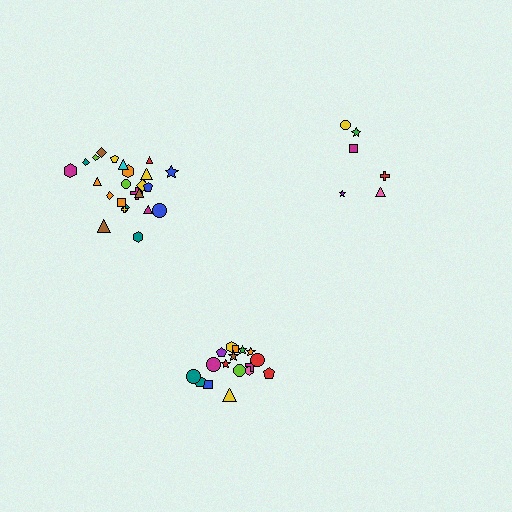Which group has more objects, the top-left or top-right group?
The top-left group.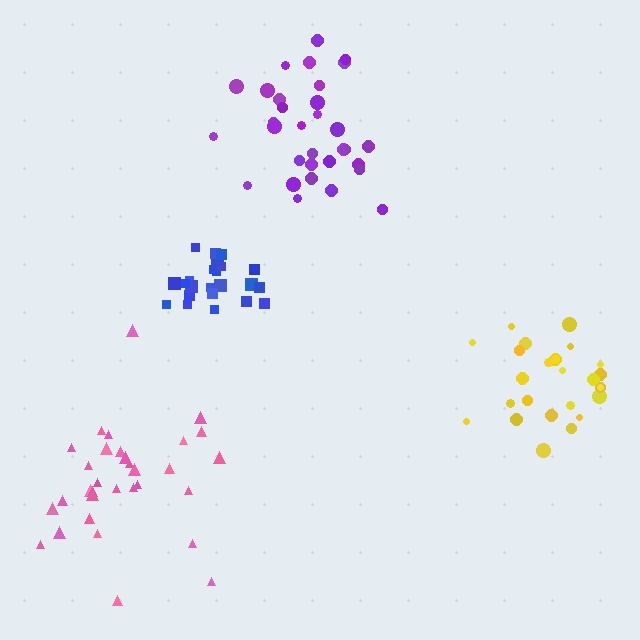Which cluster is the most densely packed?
Blue.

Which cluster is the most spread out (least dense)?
Pink.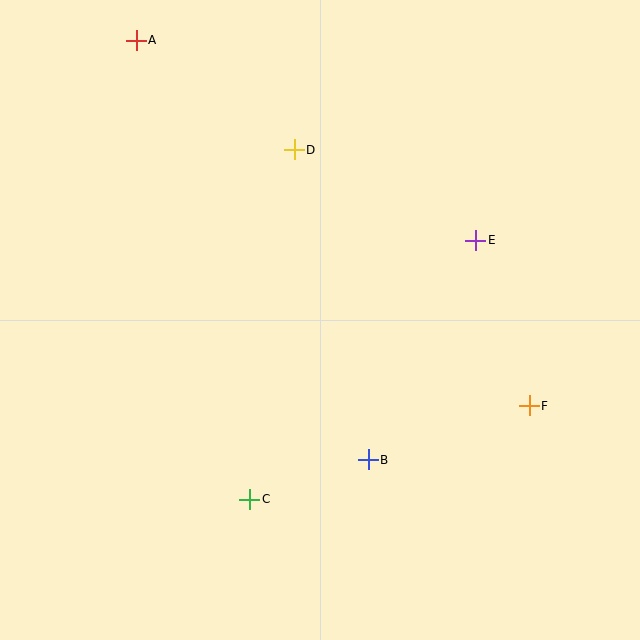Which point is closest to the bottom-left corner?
Point C is closest to the bottom-left corner.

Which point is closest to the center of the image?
Point B at (368, 460) is closest to the center.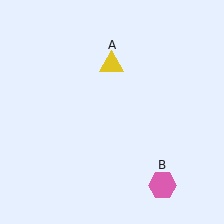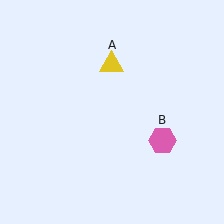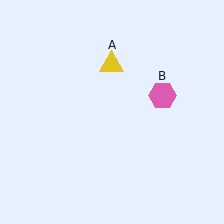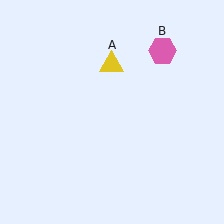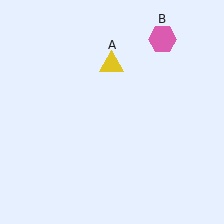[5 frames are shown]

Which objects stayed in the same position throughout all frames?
Yellow triangle (object A) remained stationary.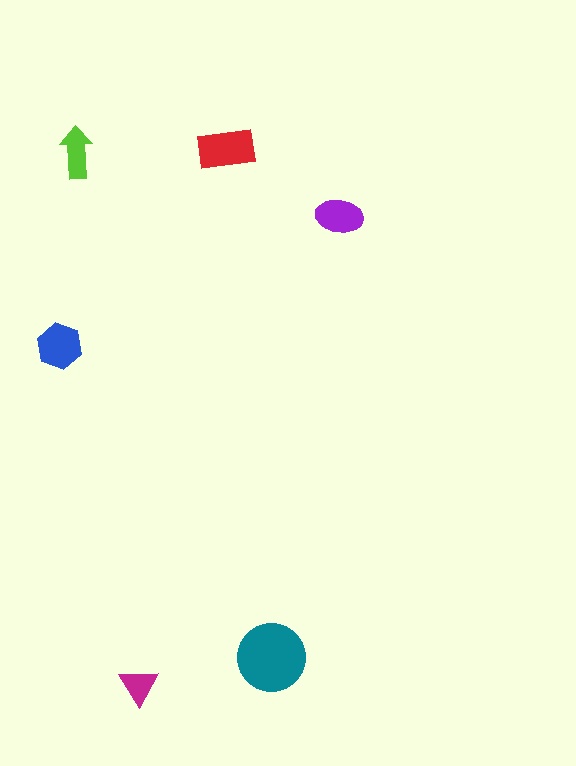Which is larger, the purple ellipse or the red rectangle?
The red rectangle.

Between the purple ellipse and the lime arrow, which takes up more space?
The purple ellipse.